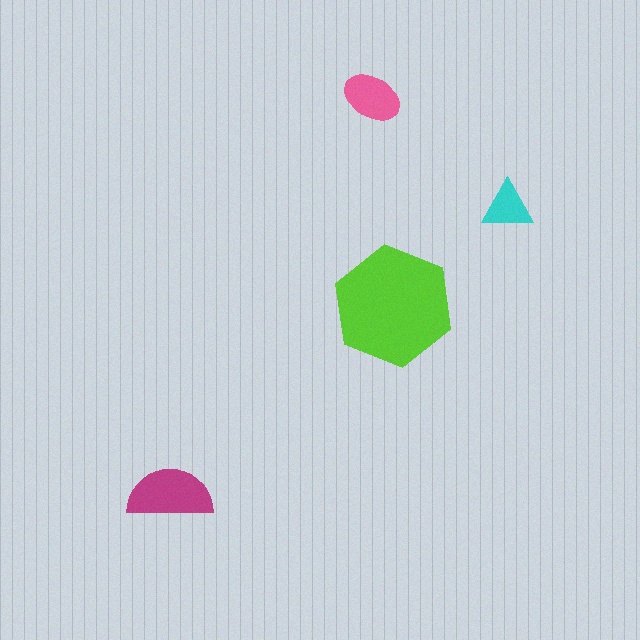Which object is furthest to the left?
The magenta semicircle is leftmost.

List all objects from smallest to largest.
The cyan triangle, the pink ellipse, the magenta semicircle, the lime hexagon.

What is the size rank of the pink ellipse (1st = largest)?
3rd.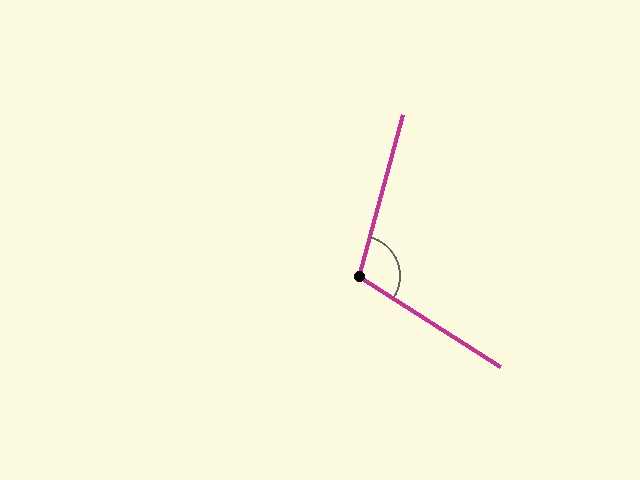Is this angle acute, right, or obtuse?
It is obtuse.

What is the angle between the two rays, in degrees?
Approximately 108 degrees.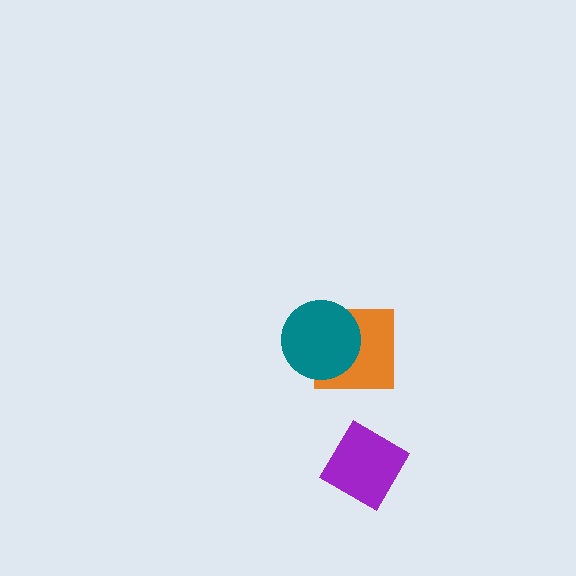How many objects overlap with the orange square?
1 object overlaps with the orange square.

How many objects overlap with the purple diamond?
0 objects overlap with the purple diamond.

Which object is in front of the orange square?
The teal circle is in front of the orange square.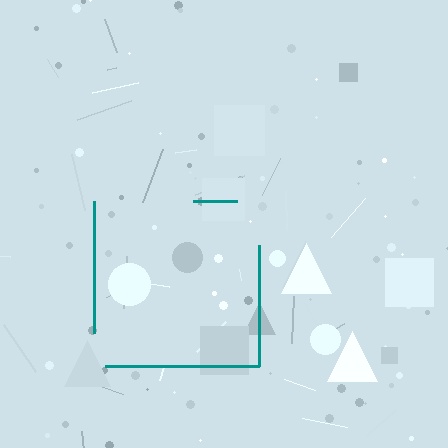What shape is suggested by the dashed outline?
The dashed outline suggests a square.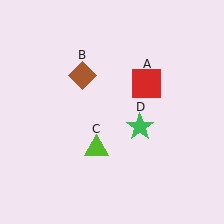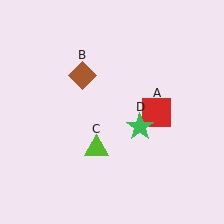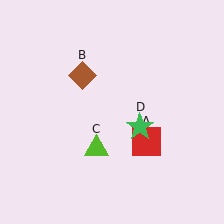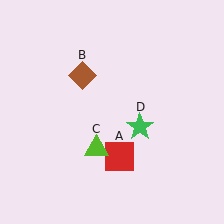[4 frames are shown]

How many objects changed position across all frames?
1 object changed position: red square (object A).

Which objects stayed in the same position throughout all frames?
Brown diamond (object B) and lime triangle (object C) and green star (object D) remained stationary.